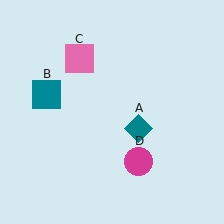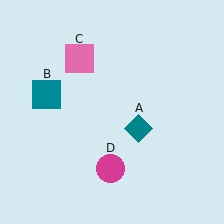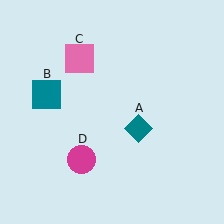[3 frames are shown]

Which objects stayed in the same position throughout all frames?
Teal diamond (object A) and teal square (object B) and pink square (object C) remained stationary.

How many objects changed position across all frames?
1 object changed position: magenta circle (object D).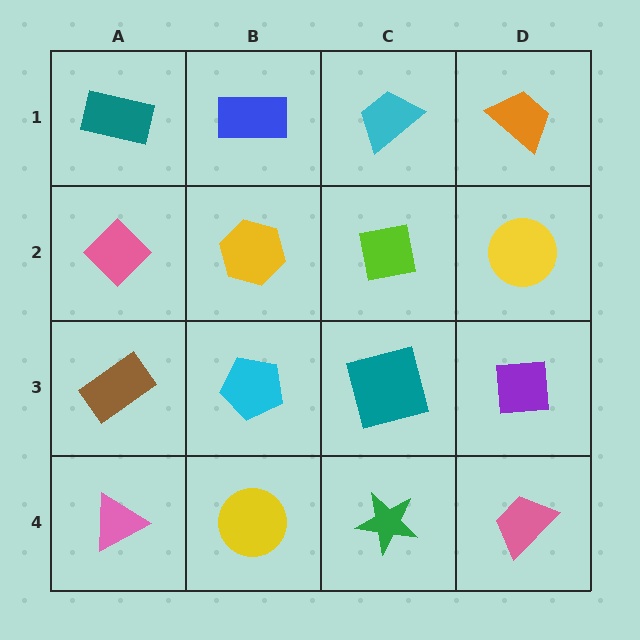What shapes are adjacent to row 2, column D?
An orange trapezoid (row 1, column D), a purple square (row 3, column D), a lime square (row 2, column C).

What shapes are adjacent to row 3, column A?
A pink diamond (row 2, column A), a pink triangle (row 4, column A), a cyan pentagon (row 3, column B).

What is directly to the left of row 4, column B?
A pink triangle.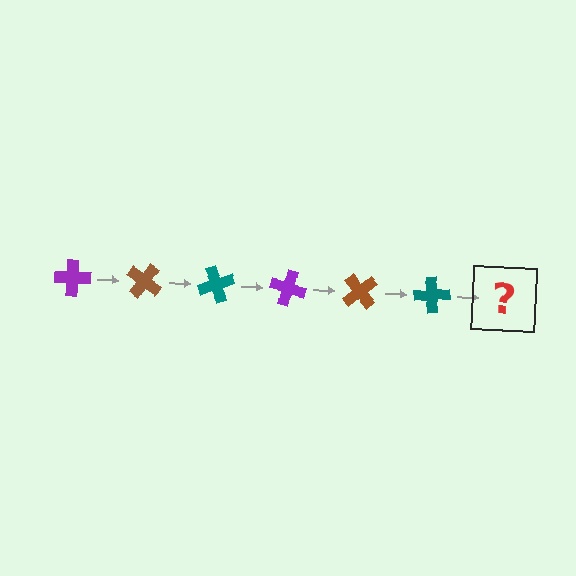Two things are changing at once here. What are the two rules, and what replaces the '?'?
The two rules are that it rotates 35 degrees each step and the color cycles through purple, brown, and teal. The '?' should be a purple cross, rotated 210 degrees from the start.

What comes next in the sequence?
The next element should be a purple cross, rotated 210 degrees from the start.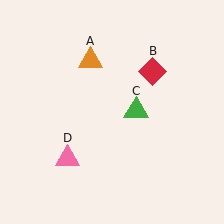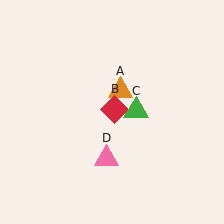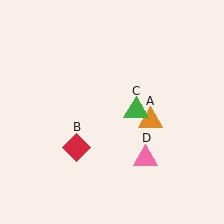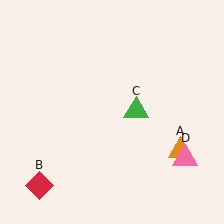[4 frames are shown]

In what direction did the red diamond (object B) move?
The red diamond (object B) moved down and to the left.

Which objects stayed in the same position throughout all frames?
Green triangle (object C) remained stationary.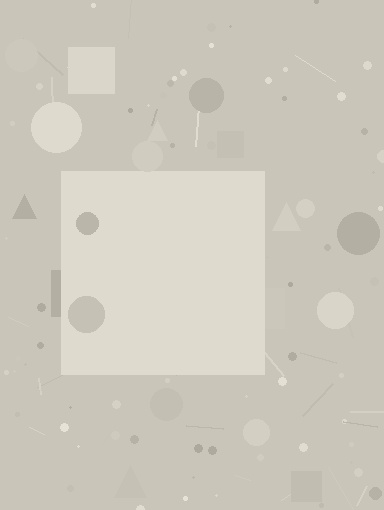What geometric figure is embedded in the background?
A square is embedded in the background.